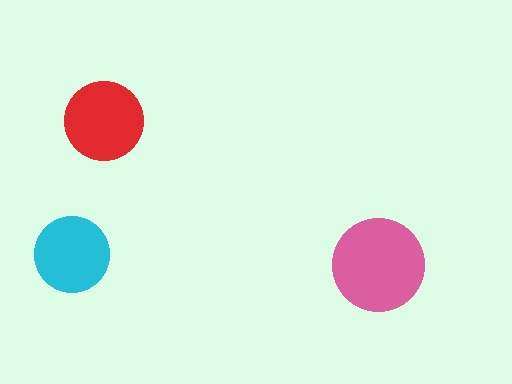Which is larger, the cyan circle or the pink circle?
The pink one.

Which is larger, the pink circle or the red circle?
The pink one.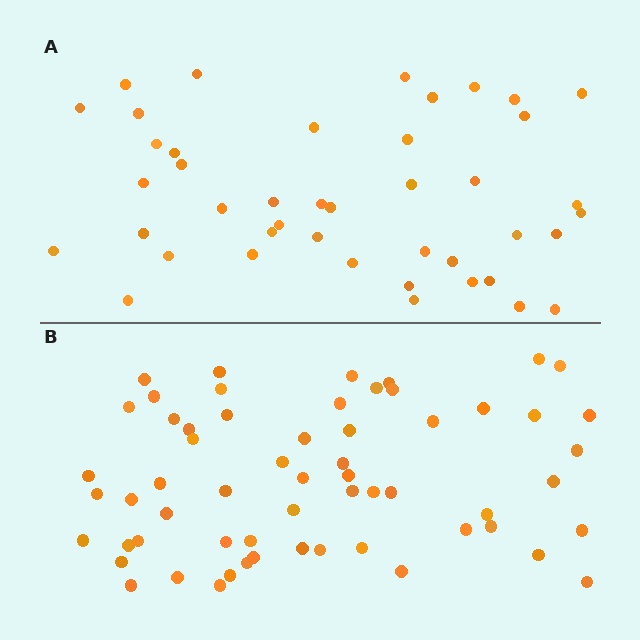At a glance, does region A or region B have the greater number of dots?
Region B (the bottom region) has more dots.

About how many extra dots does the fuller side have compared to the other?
Region B has approximately 15 more dots than region A.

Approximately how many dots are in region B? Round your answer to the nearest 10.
About 60 dots.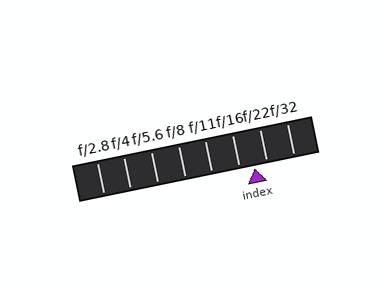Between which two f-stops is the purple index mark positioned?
The index mark is between f/16 and f/22.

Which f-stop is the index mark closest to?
The index mark is closest to f/22.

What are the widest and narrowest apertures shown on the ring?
The widest aperture shown is f/2.8 and the narrowest is f/32.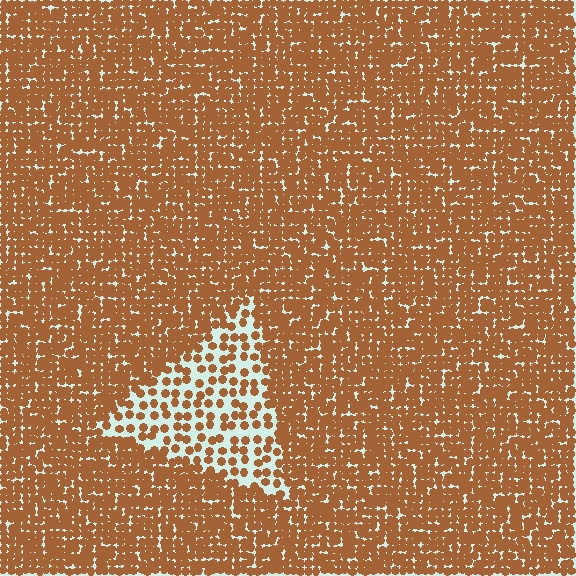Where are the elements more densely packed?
The elements are more densely packed outside the triangle boundary.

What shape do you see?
I see a triangle.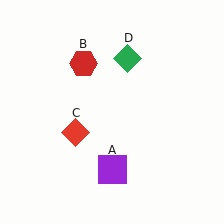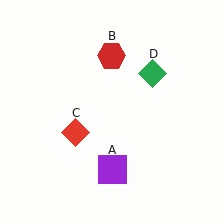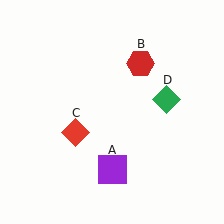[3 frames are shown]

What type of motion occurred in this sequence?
The red hexagon (object B), green diamond (object D) rotated clockwise around the center of the scene.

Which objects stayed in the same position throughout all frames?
Purple square (object A) and red diamond (object C) remained stationary.